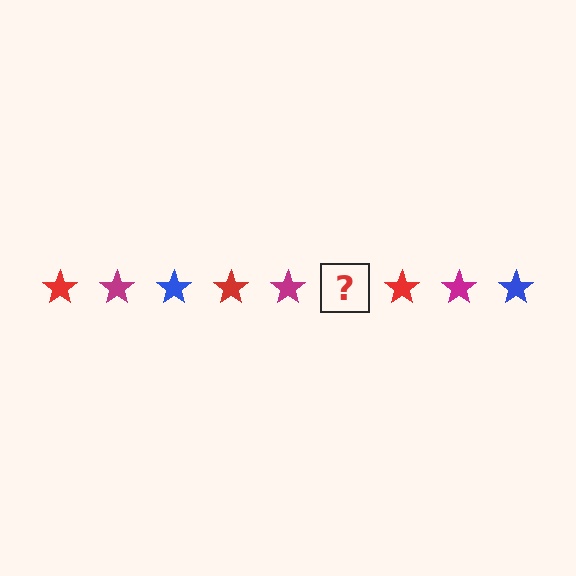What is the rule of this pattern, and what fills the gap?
The rule is that the pattern cycles through red, magenta, blue stars. The gap should be filled with a blue star.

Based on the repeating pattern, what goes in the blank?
The blank should be a blue star.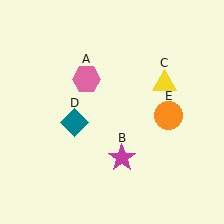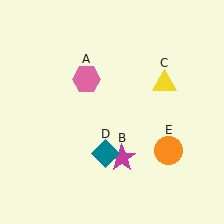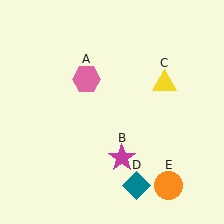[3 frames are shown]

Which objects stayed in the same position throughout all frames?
Pink hexagon (object A) and magenta star (object B) and yellow triangle (object C) remained stationary.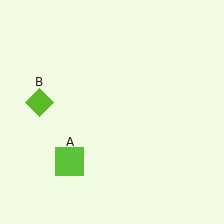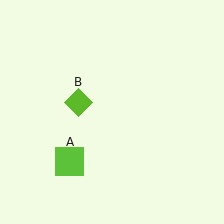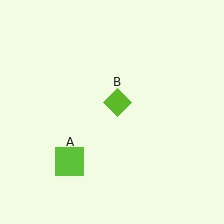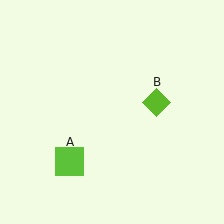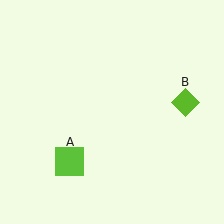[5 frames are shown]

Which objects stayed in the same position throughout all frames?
Lime square (object A) remained stationary.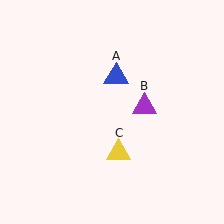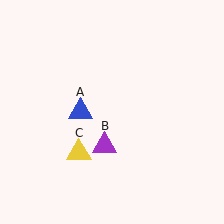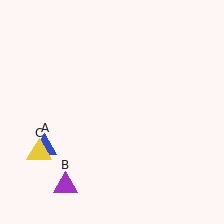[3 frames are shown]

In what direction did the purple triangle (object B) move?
The purple triangle (object B) moved down and to the left.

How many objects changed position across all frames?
3 objects changed position: blue triangle (object A), purple triangle (object B), yellow triangle (object C).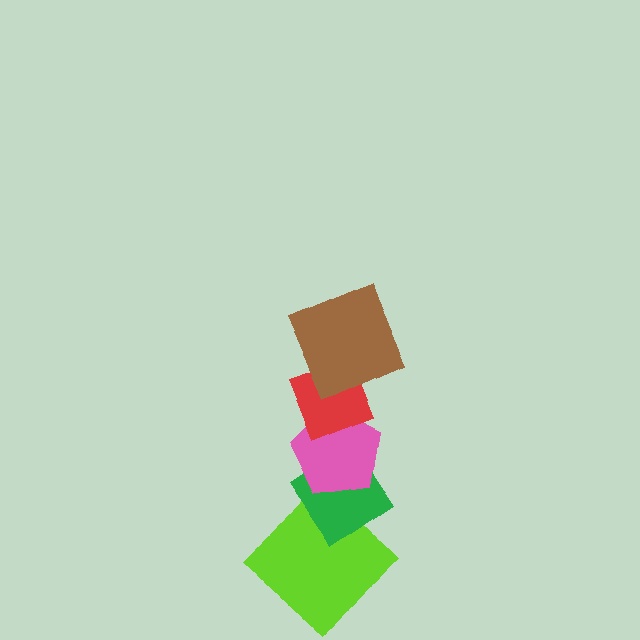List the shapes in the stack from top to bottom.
From top to bottom: the brown square, the red diamond, the pink pentagon, the green diamond, the lime diamond.